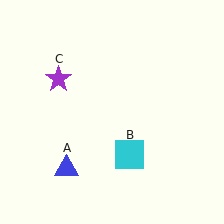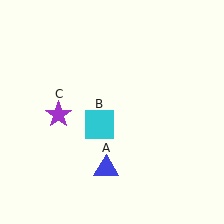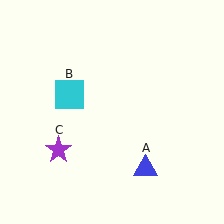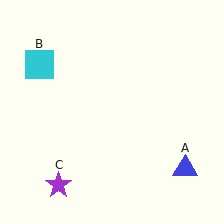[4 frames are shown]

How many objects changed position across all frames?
3 objects changed position: blue triangle (object A), cyan square (object B), purple star (object C).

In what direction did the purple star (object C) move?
The purple star (object C) moved down.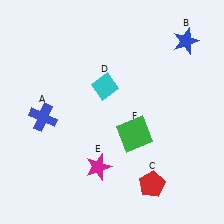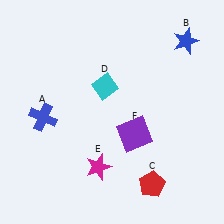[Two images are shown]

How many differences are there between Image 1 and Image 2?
There is 1 difference between the two images.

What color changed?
The square (F) changed from green in Image 1 to purple in Image 2.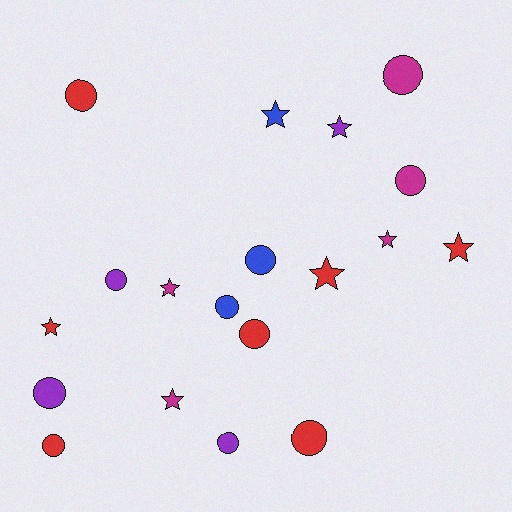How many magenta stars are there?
There are 3 magenta stars.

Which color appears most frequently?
Red, with 7 objects.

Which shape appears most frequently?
Circle, with 11 objects.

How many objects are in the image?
There are 19 objects.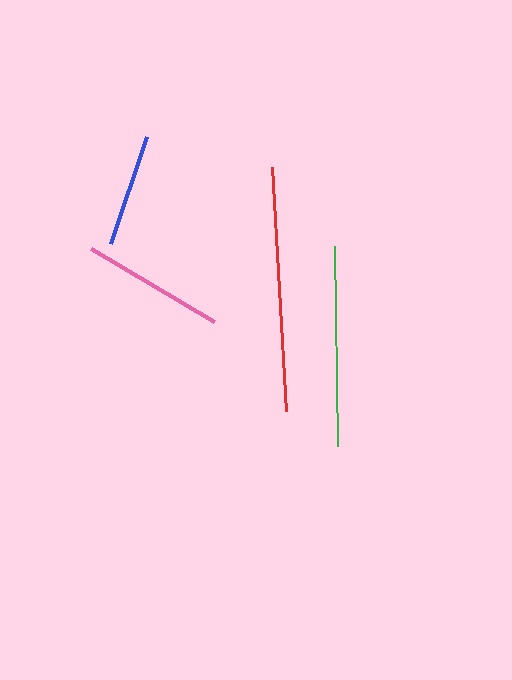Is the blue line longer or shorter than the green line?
The green line is longer than the blue line.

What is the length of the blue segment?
The blue segment is approximately 113 pixels long.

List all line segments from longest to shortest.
From longest to shortest: red, green, pink, blue.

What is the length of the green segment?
The green segment is approximately 200 pixels long.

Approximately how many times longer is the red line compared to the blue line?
The red line is approximately 2.2 times the length of the blue line.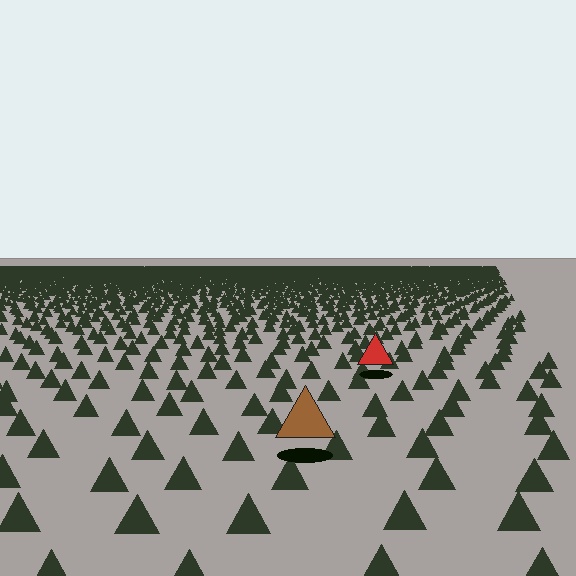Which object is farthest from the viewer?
The red triangle is farthest from the viewer. It appears smaller and the ground texture around it is denser.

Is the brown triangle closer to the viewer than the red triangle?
Yes. The brown triangle is closer — you can tell from the texture gradient: the ground texture is coarser near it.